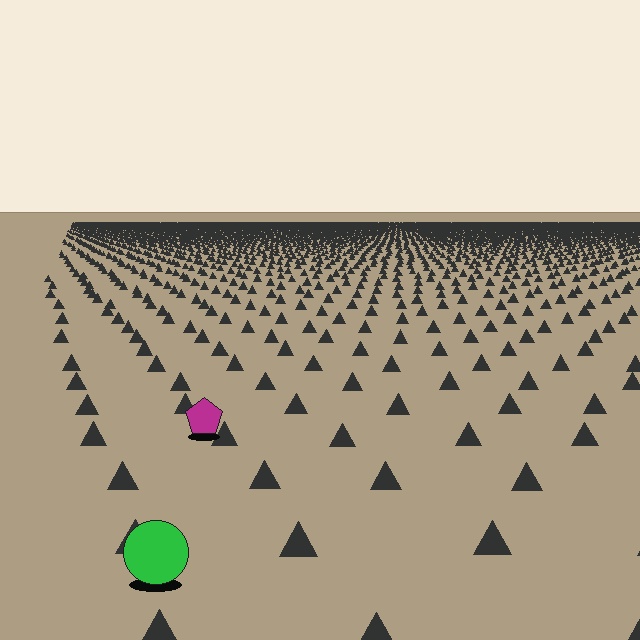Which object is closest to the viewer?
The green circle is closest. The texture marks near it are larger and more spread out.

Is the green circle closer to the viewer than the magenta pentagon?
Yes. The green circle is closer — you can tell from the texture gradient: the ground texture is coarser near it.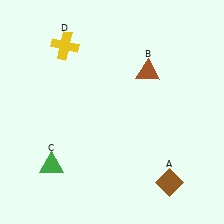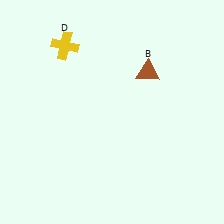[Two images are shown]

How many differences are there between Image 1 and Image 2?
There are 2 differences between the two images.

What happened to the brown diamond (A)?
The brown diamond (A) was removed in Image 2. It was in the bottom-right area of Image 1.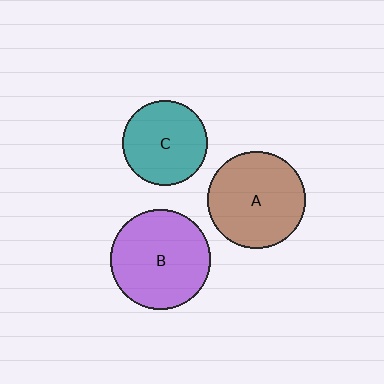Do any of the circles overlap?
No, none of the circles overlap.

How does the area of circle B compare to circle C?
Approximately 1.4 times.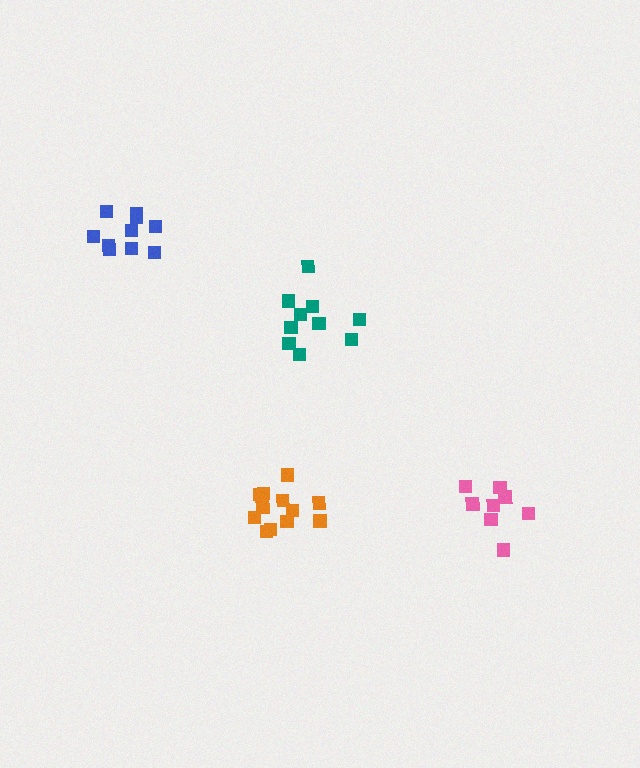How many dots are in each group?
Group 1: 8 dots, Group 2: 10 dots, Group 3: 10 dots, Group 4: 12 dots (40 total).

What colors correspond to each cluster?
The clusters are colored: pink, blue, teal, orange.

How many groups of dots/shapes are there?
There are 4 groups.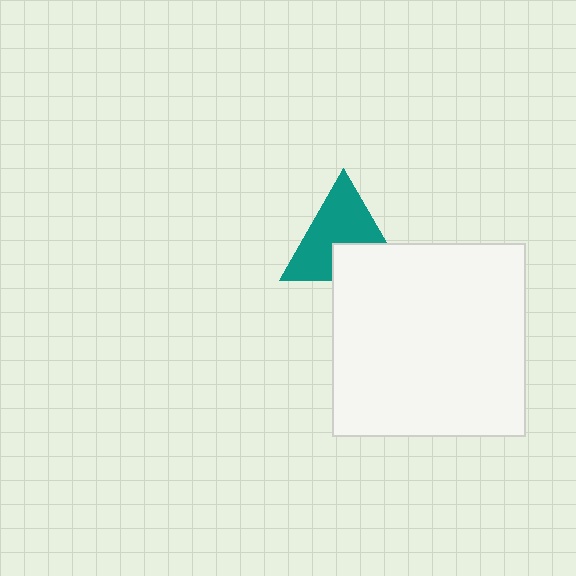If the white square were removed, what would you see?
You would see the complete teal triangle.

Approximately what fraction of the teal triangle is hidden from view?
Roughly 34% of the teal triangle is hidden behind the white square.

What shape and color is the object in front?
The object in front is a white square.